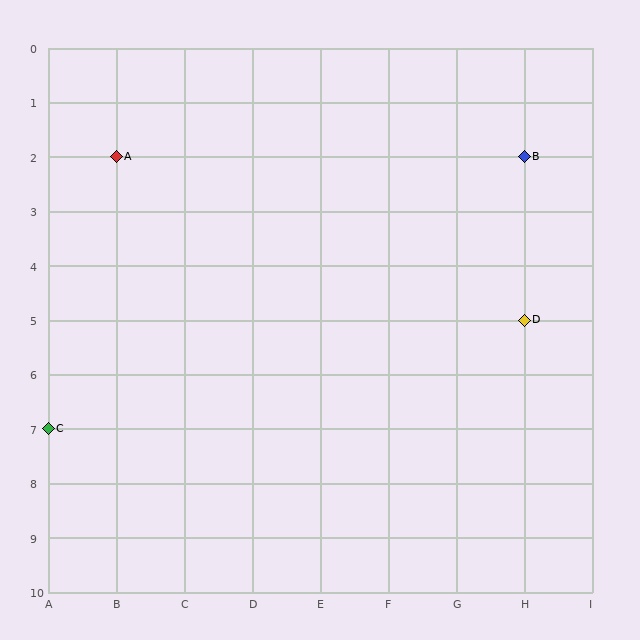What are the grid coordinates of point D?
Point D is at grid coordinates (H, 5).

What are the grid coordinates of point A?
Point A is at grid coordinates (B, 2).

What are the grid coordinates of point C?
Point C is at grid coordinates (A, 7).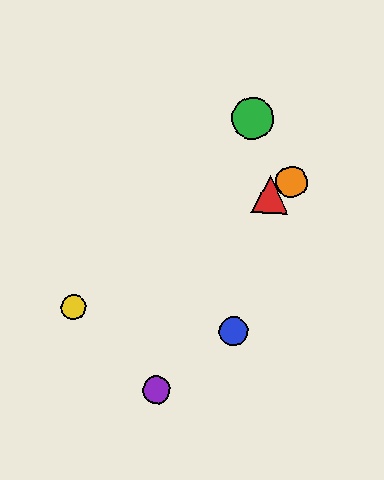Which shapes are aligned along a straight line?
The red triangle, the yellow circle, the orange circle are aligned along a straight line.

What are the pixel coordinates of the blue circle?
The blue circle is at (233, 331).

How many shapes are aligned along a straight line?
3 shapes (the red triangle, the yellow circle, the orange circle) are aligned along a straight line.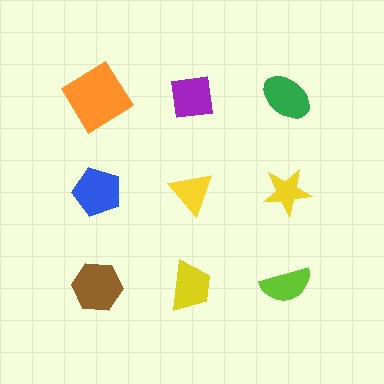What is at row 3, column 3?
A lime semicircle.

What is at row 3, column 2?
A yellow trapezoid.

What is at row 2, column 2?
A yellow triangle.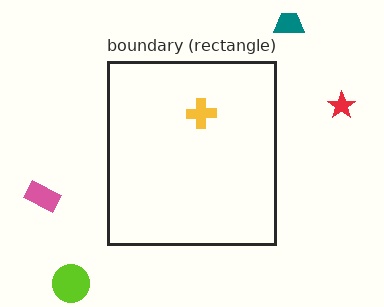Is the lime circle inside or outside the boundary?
Outside.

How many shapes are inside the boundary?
1 inside, 4 outside.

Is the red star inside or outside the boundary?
Outside.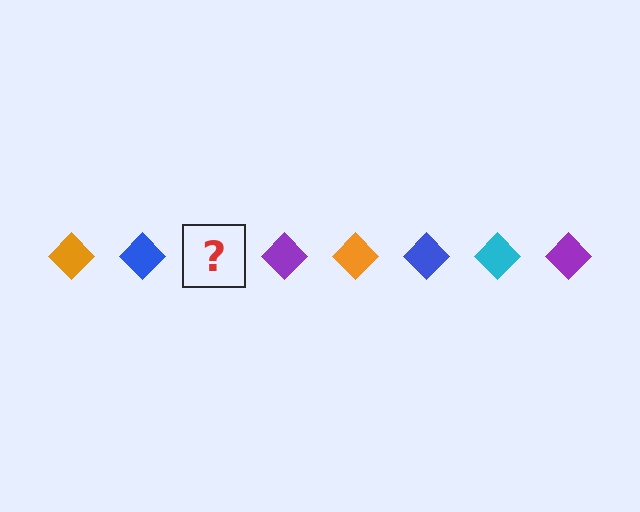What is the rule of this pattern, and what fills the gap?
The rule is that the pattern cycles through orange, blue, cyan, purple diamonds. The gap should be filled with a cyan diamond.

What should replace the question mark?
The question mark should be replaced with a cyan diamond.